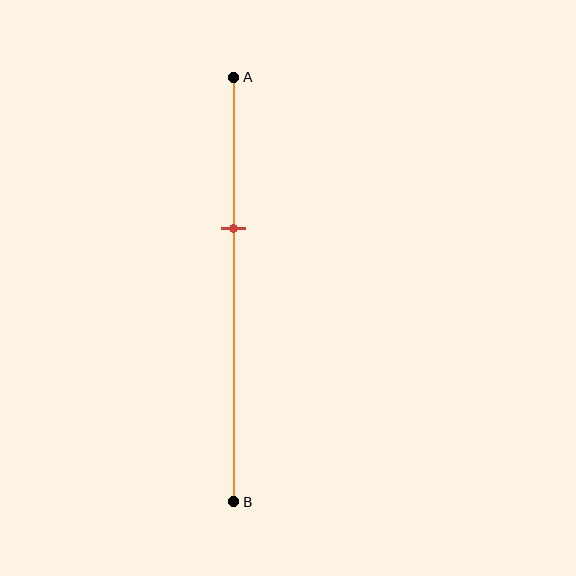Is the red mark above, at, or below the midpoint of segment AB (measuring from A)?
The red mark is above the midpoint of segment AB.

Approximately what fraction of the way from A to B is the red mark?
The red mark is approximately 35% of the way from A to B.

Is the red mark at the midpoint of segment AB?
No, the mark is at about 35% from A, not at the 50% midpoint.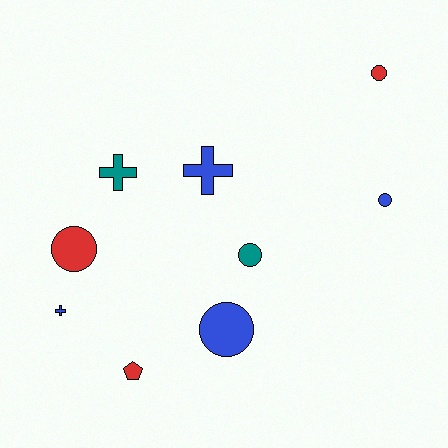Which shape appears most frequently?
Circle, with 5 objects.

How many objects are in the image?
There are 9 objects.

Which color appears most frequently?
Blue, with 4 objects.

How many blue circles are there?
There are 2 blue circles.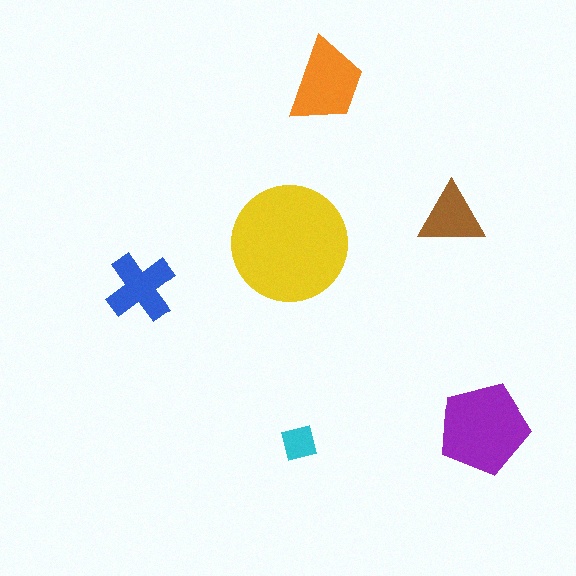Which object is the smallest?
The cyan square.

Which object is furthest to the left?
The blue cross is leftmost.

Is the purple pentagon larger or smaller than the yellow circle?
Smaller.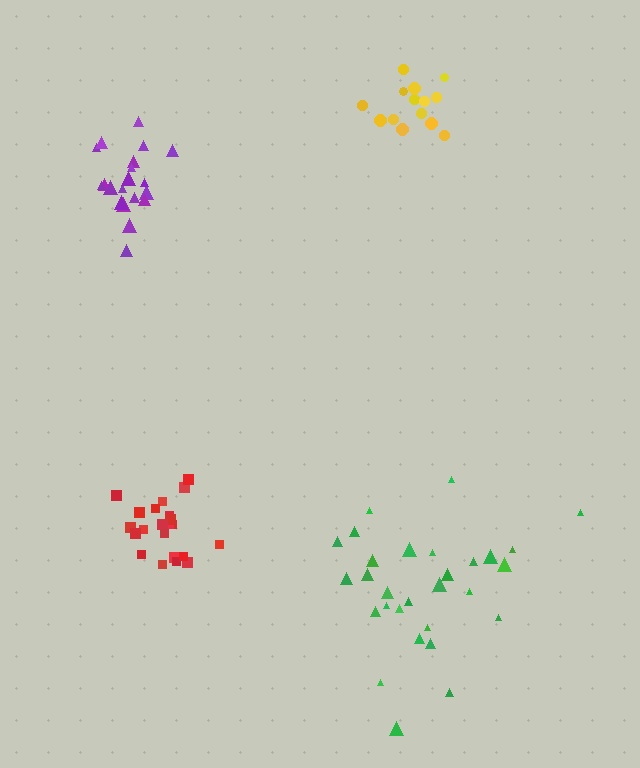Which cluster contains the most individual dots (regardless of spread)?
Green (29).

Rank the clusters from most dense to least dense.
purple, yellow, red, green.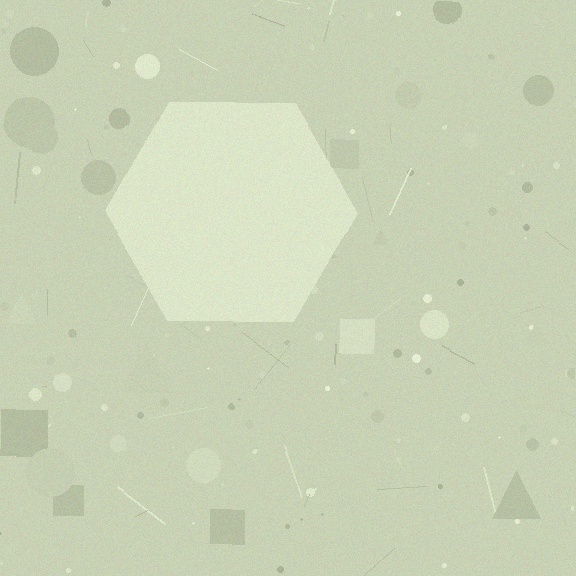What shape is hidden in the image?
A hexagon is hidden in the image.